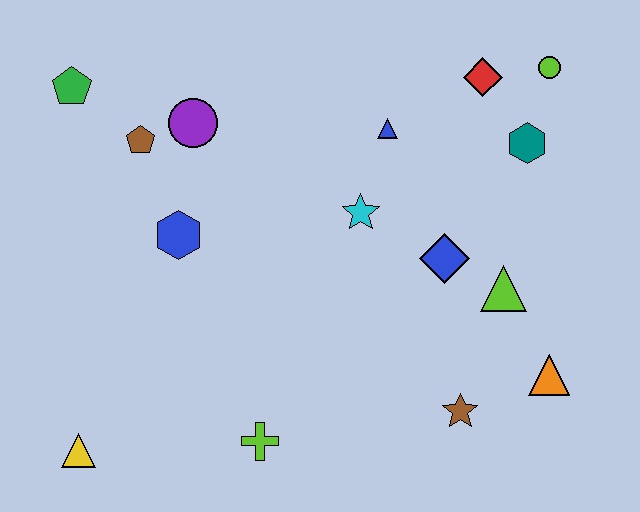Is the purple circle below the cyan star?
No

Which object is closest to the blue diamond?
The lime triangle is closest to the blue diamond.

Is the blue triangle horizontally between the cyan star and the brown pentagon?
No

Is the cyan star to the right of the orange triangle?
No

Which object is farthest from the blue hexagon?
The lime circle is farthest from the blue hexagon.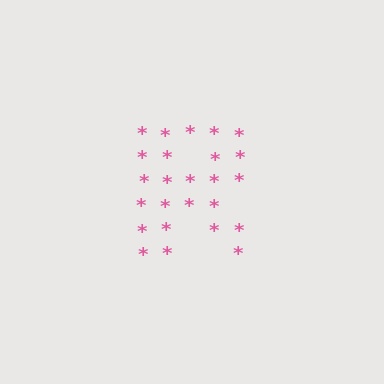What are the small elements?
The small elements are asterisks.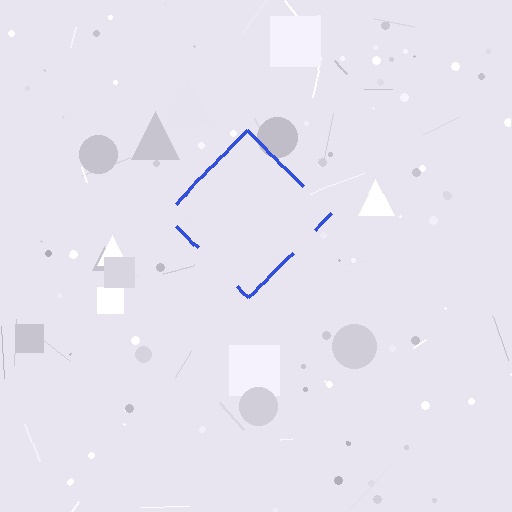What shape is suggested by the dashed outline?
The dashed outline suggests a diamond.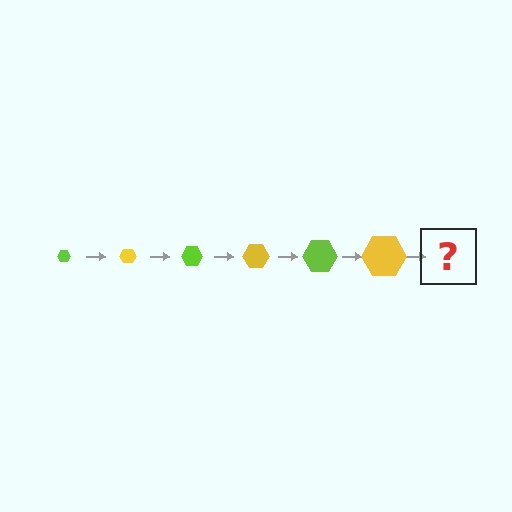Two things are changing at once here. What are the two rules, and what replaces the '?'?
The two rules are that the hexagon grows larger each step and the color cycles through lime and yellow. The '?' should be a lime hexagon, larger than the previous one.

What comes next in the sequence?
The next element should be a lime hexagon, larger than the previous one.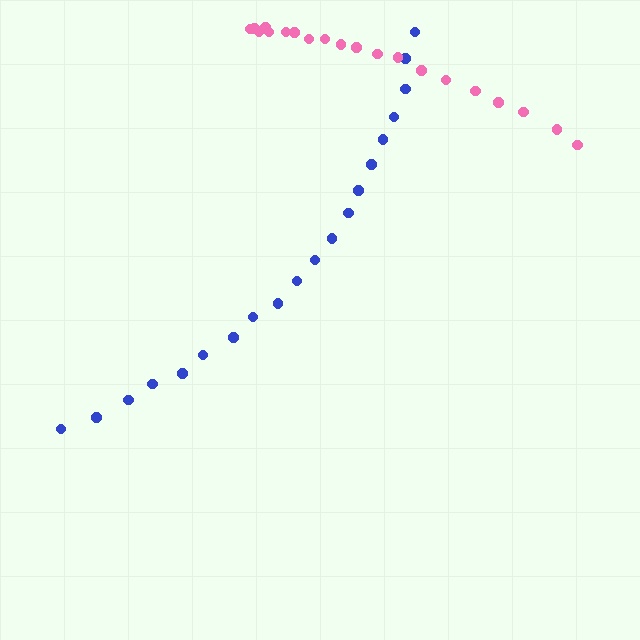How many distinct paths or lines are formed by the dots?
There are 2 distinct paths.